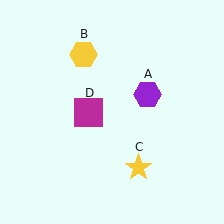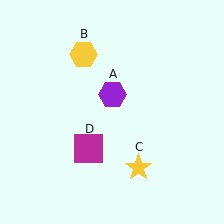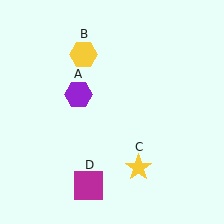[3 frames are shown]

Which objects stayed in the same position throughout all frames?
Yellow hexagon (object B) and yellow star (object C) remained stationary.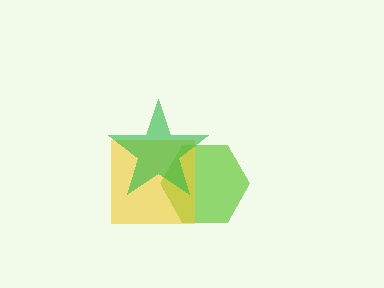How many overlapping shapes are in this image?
There are 3 overlapping shapes in the image.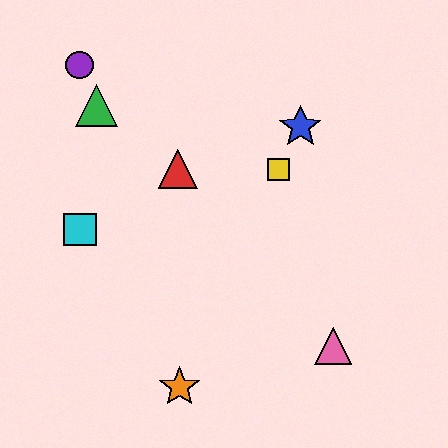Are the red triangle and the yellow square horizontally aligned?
Yes, both are at y≈169.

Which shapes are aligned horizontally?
The red triangle, the yellow square are aligned horizontally.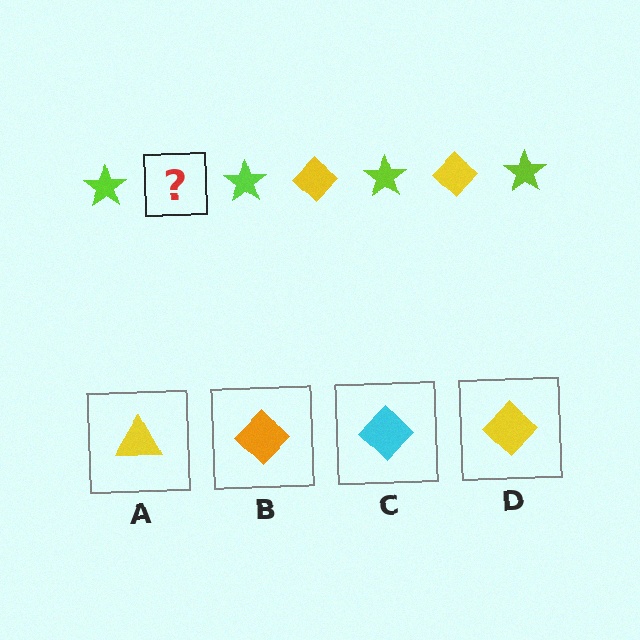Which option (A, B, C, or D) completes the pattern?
D.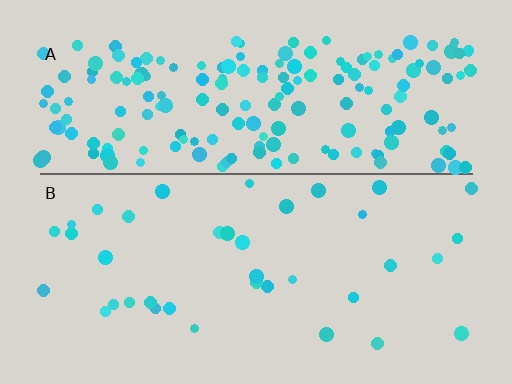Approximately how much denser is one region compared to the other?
Approximately 4.9× — region A over region B.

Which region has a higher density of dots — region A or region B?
A (the top).